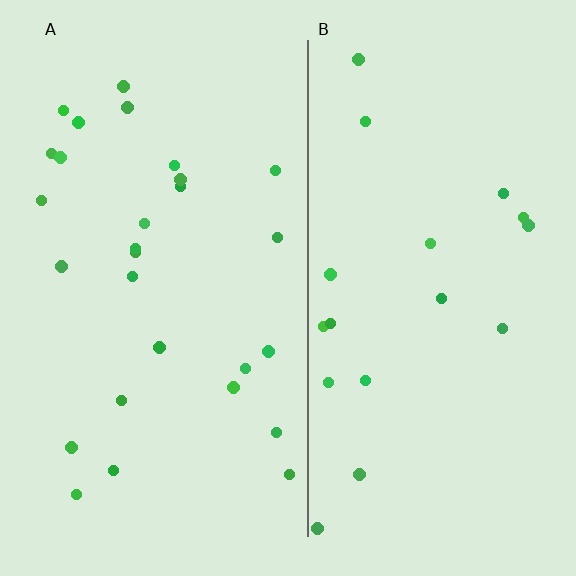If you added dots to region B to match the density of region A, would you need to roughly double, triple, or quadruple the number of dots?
Approximately double.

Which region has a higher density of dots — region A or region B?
A (the left).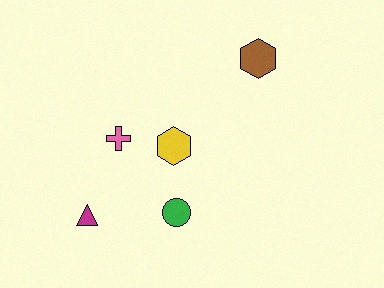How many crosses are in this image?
There is 1 cross.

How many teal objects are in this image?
There are no teal objects.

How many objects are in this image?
There are 5 objects.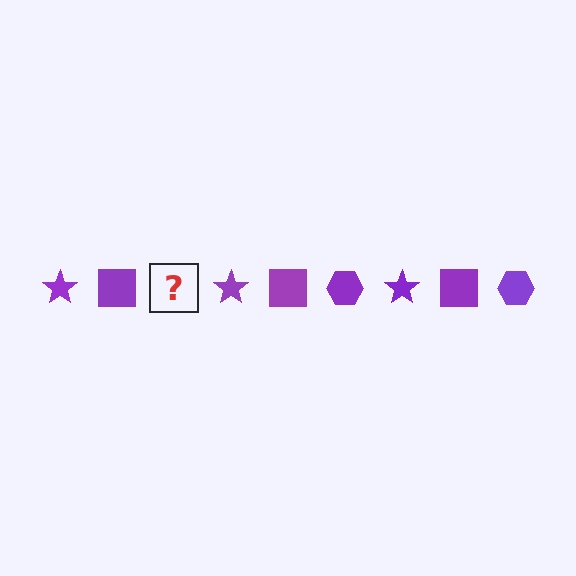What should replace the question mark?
The question mark should be replaced with a purple hexagon.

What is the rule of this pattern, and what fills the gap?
The rule is that the pattern cycles through star, square, hexagon shapes in purple. The gap should be filled with a purple hexagon.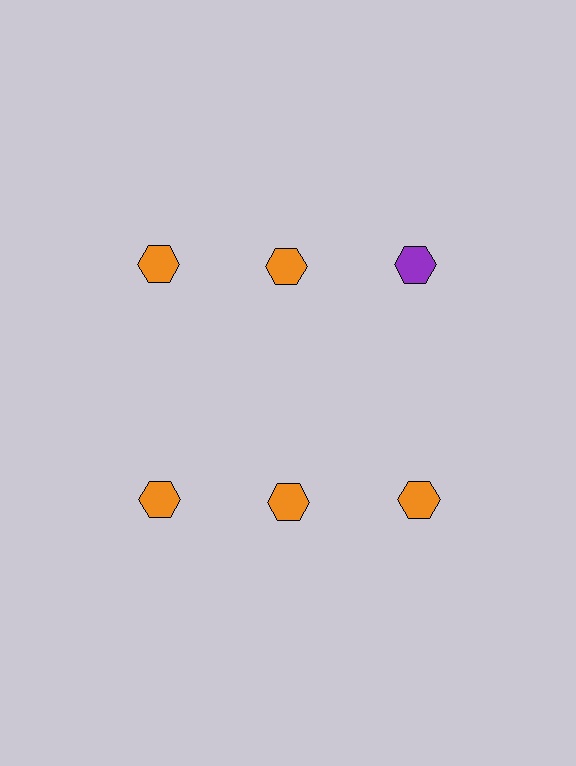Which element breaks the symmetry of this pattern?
The purple hexagon in the top row, center column breaks the symmetry. All other shapes are orange hexagons.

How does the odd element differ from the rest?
It has a different color: purple instead of orange.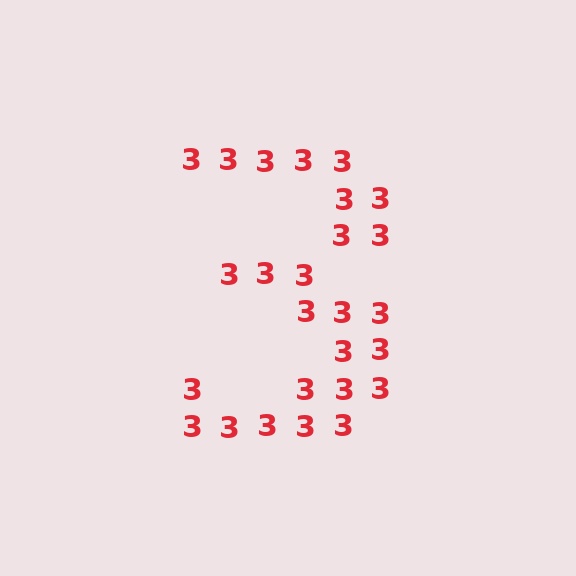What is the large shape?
The large shape is the digit 3.